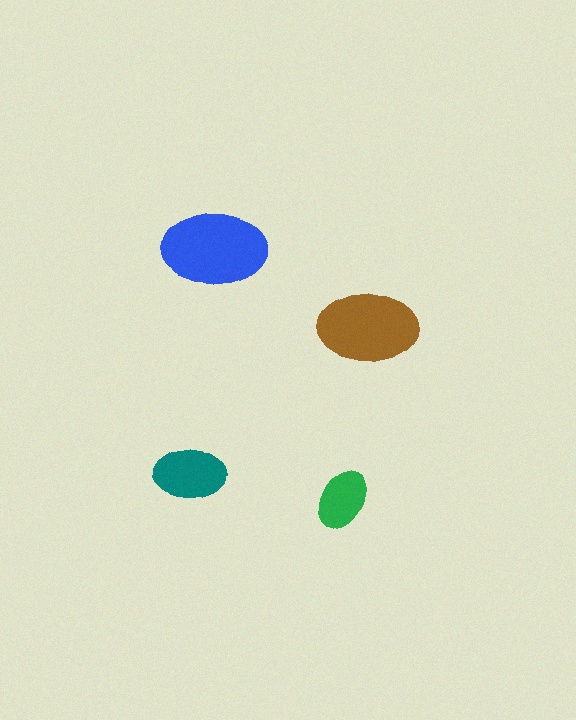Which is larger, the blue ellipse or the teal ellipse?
The blue one.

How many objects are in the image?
There are 4 objects in the image.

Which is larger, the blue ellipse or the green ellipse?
The blue one.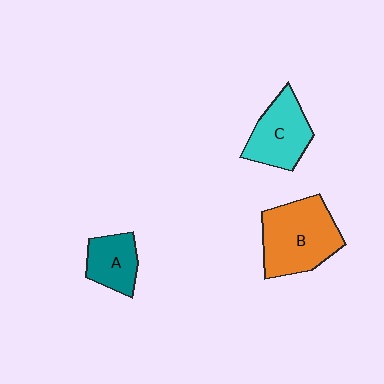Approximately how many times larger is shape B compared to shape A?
Approximately 1.9 times.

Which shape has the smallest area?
Shape A (teal).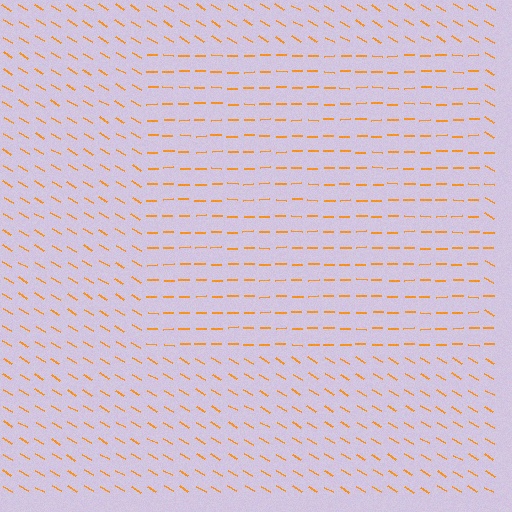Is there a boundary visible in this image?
Yes, there is a texture boundary formed by a change in line orientation.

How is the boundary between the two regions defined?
The boundary is defined purely by a change in line orientation (approximately 31 degrees difference). All lines are the same color and thickness.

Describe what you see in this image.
The image is filled with small orange line segments. A rectangle region in the image has lines oriented differently from the surrounding lines, creating a visible texture boundary.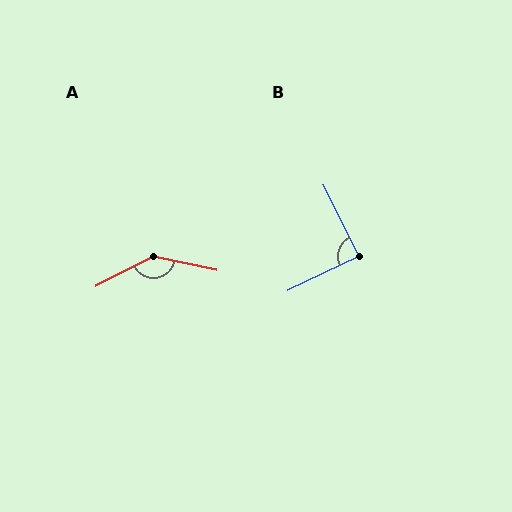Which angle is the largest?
A, at approximately 141 degrees.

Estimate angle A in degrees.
Approximately 141 degrees.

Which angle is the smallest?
B, at approximately 89 degrees.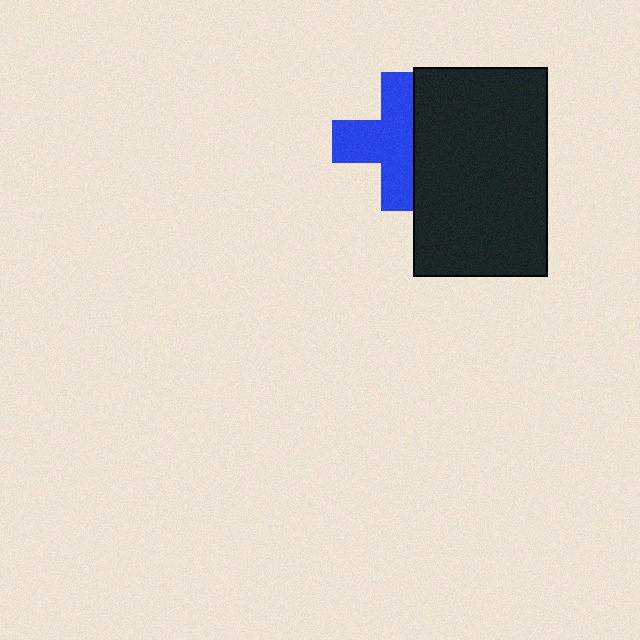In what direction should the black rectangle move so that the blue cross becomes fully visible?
The black rectangle should move right. That is the shortest direction to clear the overlap and leave the blue cross fully visible.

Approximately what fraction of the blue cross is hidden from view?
Roughly 34% of the blue cross is hidden behind the black rectangle.